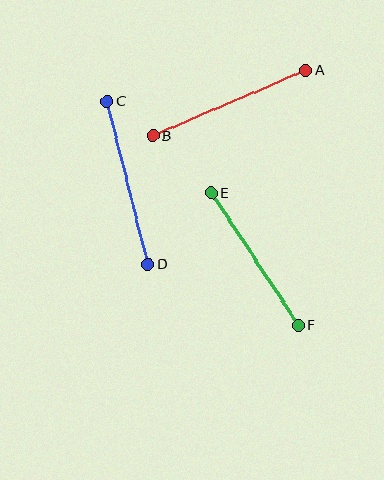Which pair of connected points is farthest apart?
Points C and D are farthest apart.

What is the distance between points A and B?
The distance is approximately 167 pixels.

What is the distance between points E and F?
The distance is approximately 158 pixels.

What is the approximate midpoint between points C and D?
The midpoint is at approximately (128, 183) pixels.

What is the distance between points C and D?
The distance is approximately 168 pixels.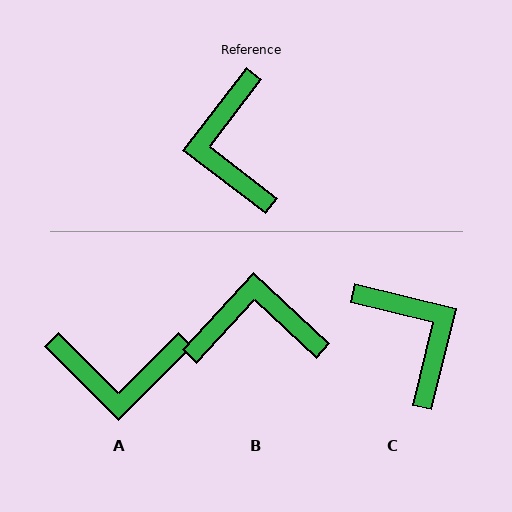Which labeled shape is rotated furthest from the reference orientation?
C, about 156 degrees away.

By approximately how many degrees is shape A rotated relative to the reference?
Approximately 82 degrees counter-clockwise.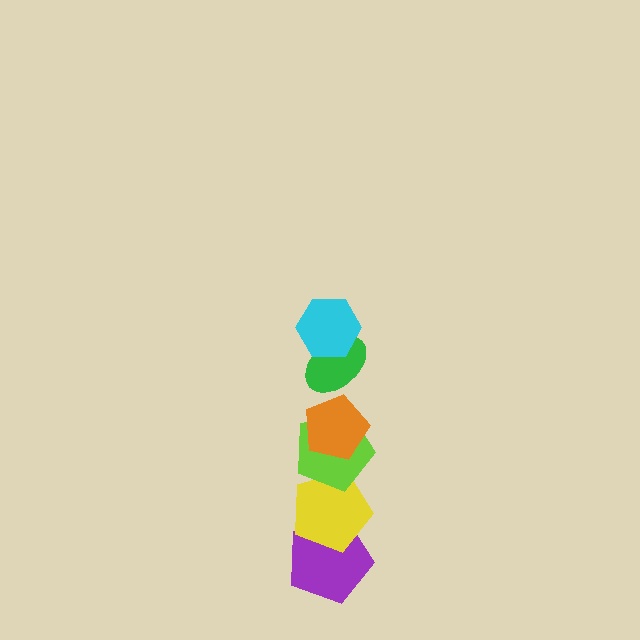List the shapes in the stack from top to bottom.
From top to bottom: the cyan hexagon, the green ellipse, the orange pentagon, the lime pentagon, the yellow pentagon, the purple pentagon.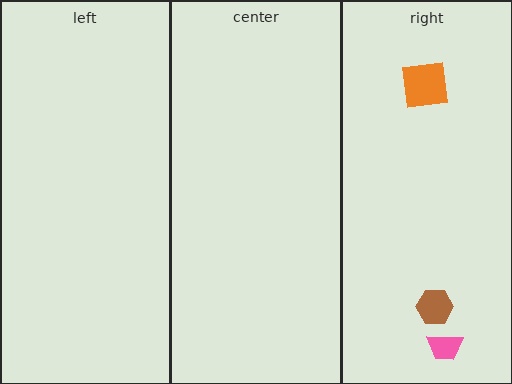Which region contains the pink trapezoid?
The right region.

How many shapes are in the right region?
3.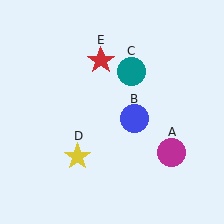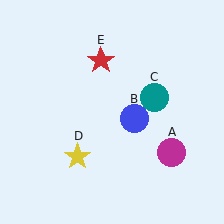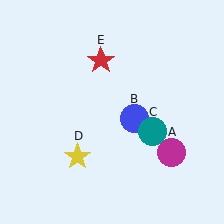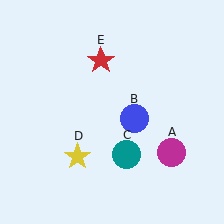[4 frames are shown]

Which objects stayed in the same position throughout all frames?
Magenta circle (object A) and blue circle (object B) and yellow star (object D) and red star (object E) remained stationary.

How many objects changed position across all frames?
1 object changed position: teal circle (object C).